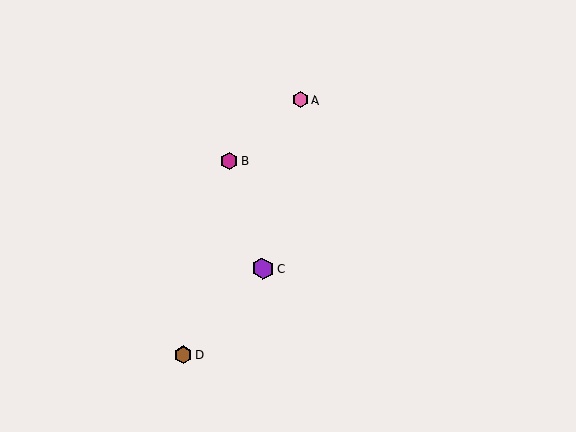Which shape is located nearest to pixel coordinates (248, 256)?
The purple hexagon (labeled C) at (263, 268) is nearest to that location.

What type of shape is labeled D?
Shape D is a brown hexagon.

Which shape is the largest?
The purple hexagon (labeled C) is the largest.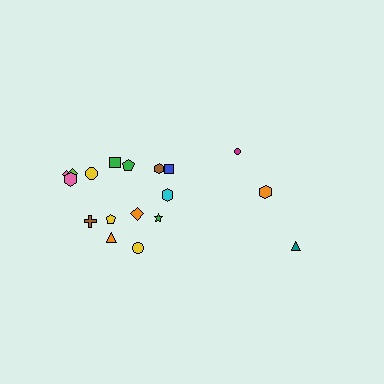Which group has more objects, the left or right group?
The left group.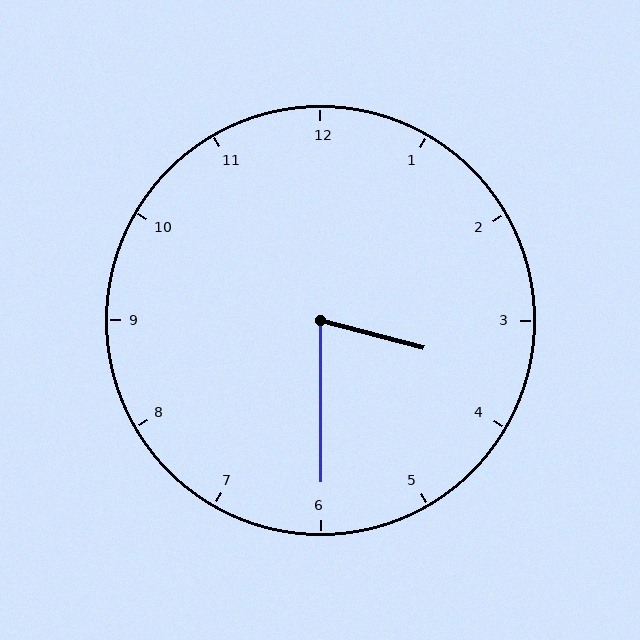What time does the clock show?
3:30.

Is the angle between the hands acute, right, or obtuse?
It is acute.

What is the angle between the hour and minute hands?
Approximately 75 degrees.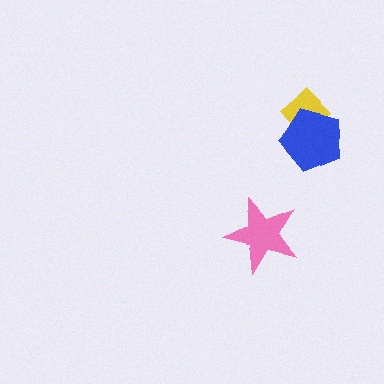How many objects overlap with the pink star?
0 objects overlap with the pink star.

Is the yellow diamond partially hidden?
Yes, it is partially covered by another shape.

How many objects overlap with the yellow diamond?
1 object overlaps with the yellow diamond.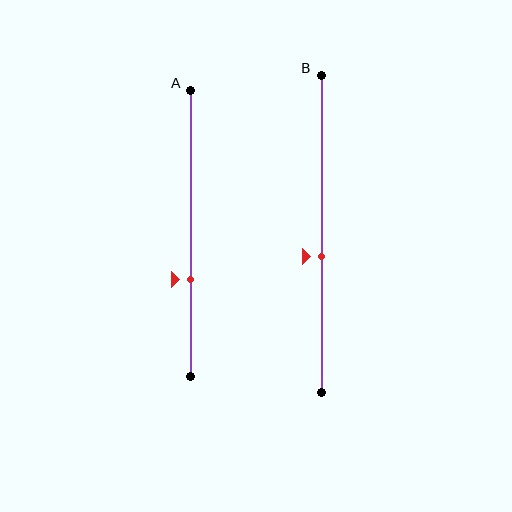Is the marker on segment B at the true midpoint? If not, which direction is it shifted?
No, the marker on segment B is shifted downward by about 7% of the segment length.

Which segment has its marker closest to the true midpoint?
Segment B has its marker closest to the true midpoint.